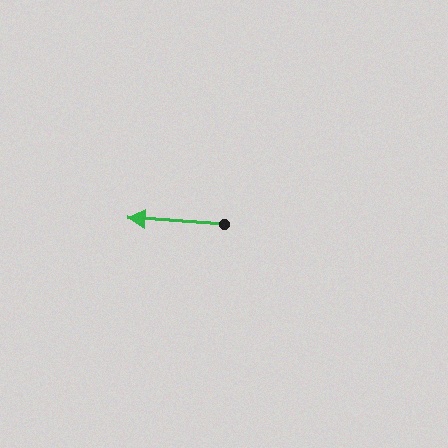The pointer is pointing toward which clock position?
Roughly 9 o'clock.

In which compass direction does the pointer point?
West.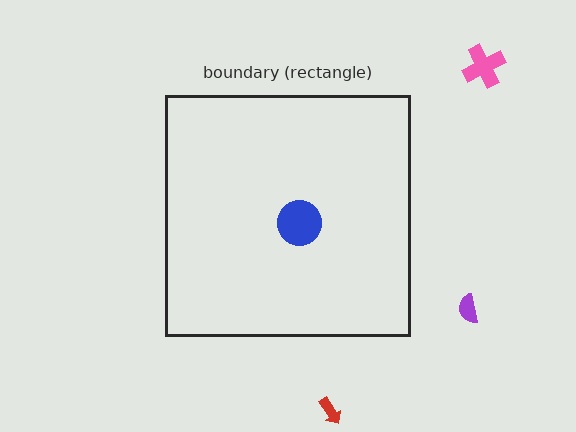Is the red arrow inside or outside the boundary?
Outside.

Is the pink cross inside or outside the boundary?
Outside.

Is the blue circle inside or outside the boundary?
Inside.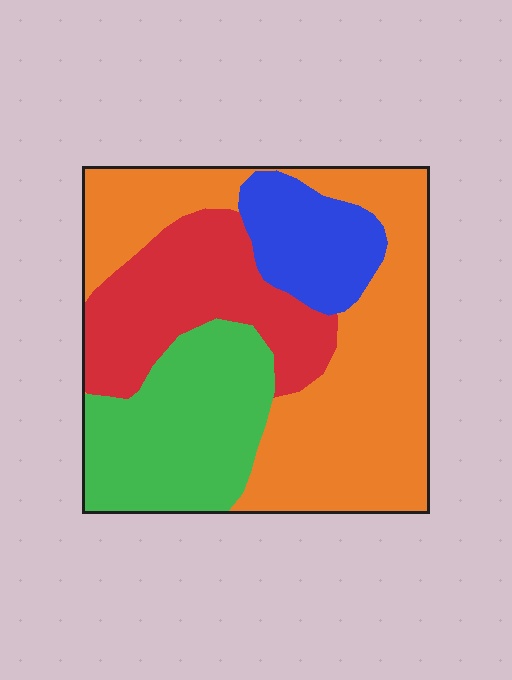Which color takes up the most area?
Orange, at roughly 45%.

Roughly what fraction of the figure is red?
Red covers 22% of the figure.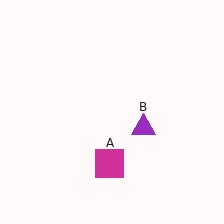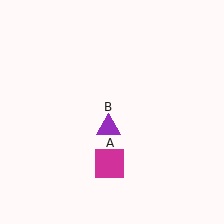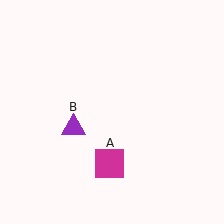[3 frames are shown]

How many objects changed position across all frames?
1 object changed position: purple triangle (object B).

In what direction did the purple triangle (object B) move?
The purple triangle (object B) moved left.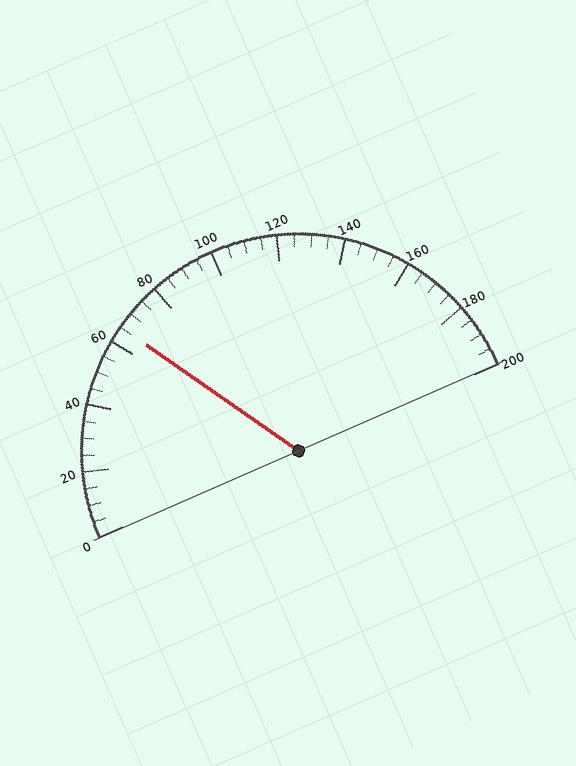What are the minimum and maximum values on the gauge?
The gauge ranges from 0 to 200.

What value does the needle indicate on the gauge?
The needle indicates approximately 65.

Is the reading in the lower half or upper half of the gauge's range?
The reading is in the lower half of the range (0 to 200).